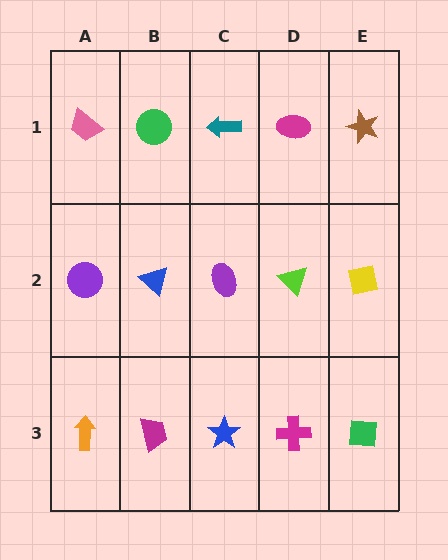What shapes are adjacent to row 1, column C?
A purple ellipse (row 2, column C), a green circle (row 1, column B), a magenta ellipse (row 1, column D).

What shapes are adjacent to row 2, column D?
A magenta ellipse (row 1, column D), a magenta cross (row 3, column D), a purple ellipse (row 2, column C), a yellow square (row 2, column E).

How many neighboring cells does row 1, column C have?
3.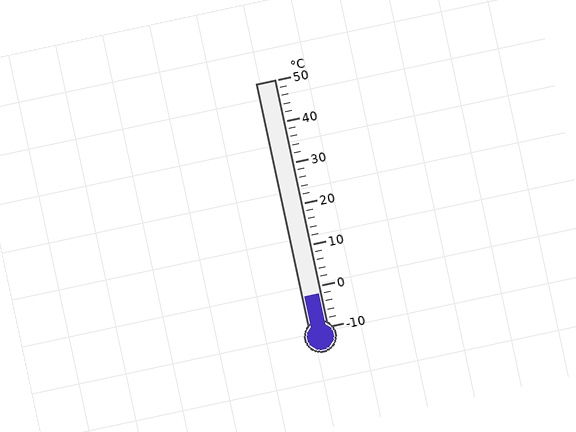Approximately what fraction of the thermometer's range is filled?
The thermometer is filled to approximately 15% of its range.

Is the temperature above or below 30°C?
The temperature is below 30°C.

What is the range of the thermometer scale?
The thermometer scale ranges from -10°C to 50°C.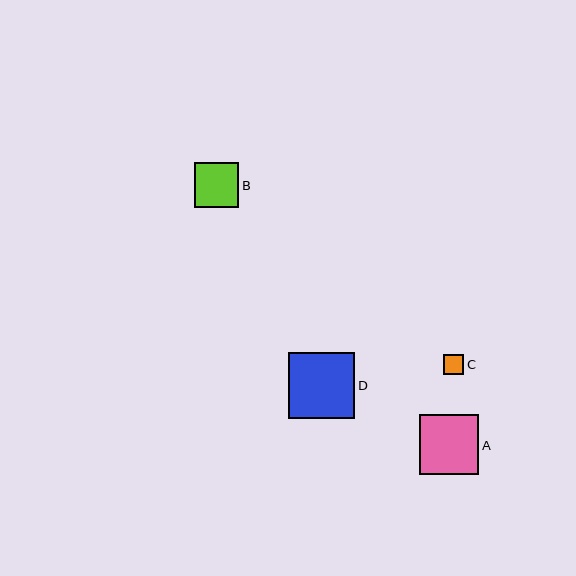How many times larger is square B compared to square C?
Square B is approximately 2.2 times the size of square C.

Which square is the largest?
Square D is the largest with a size of approximately 66 pixels.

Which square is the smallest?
Square C is the smallest with a size of approximately 20 pixels.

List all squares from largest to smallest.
From largest to smallest: D, A, B, C.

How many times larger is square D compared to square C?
Square D is approximately 3.3 times the size of square C.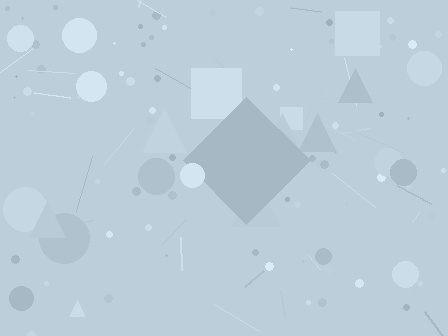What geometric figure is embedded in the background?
A diamond is embedded in the background.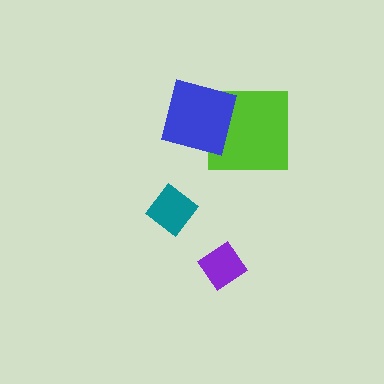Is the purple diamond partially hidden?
No, no other shape covers it.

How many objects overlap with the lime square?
1 object overlaps with the lime square.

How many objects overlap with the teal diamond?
0 objects overlap with the teal diamond.